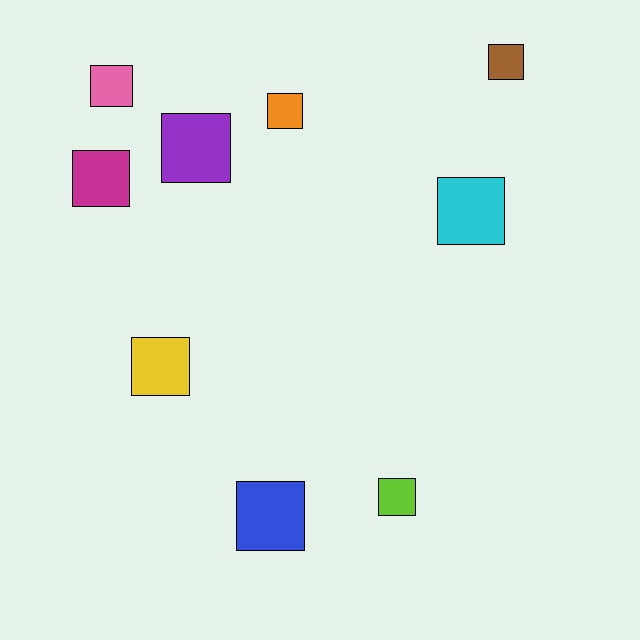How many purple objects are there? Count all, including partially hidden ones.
There is 1 purple object.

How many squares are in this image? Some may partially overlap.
There are 9 squares.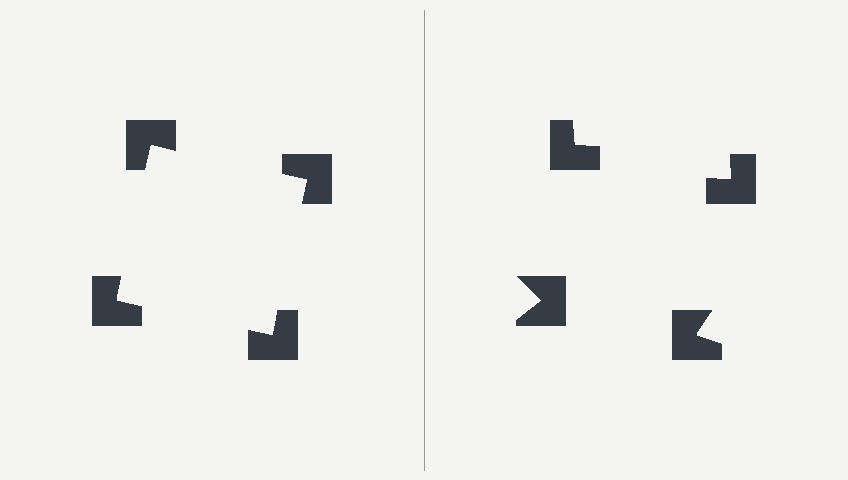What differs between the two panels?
The notched squares are positioned identically on both sides; only the wedge orientations differ. On the left they align to a square; on the right they are misaligned.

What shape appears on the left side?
An illusory square.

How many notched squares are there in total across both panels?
8 — 4 on each side.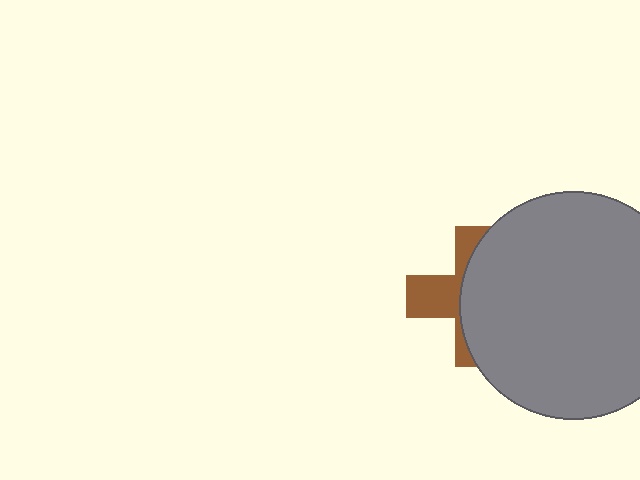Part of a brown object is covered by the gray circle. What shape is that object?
It is a cross.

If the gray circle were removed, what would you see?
You would see the complete brown cross.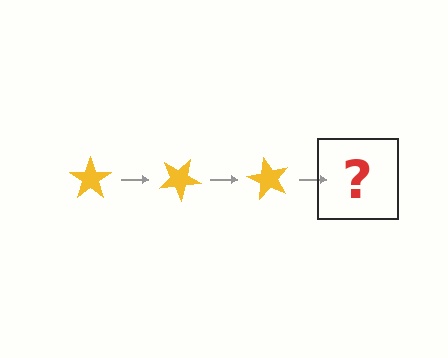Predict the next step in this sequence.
The next step is a yellow star rotated 90 degrees.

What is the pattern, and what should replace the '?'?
The pattern is that the star rotates 30 degrees each step. The '?' should be a yellow star rotated 90 degrees.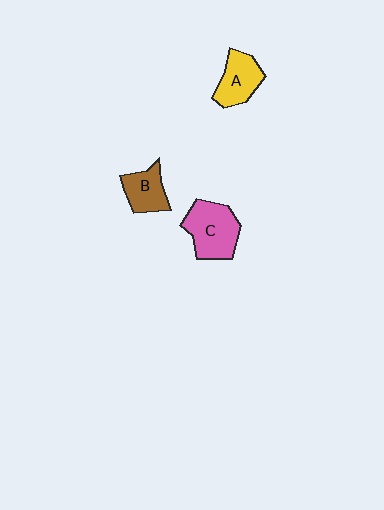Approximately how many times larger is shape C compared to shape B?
Approximately 1.6 times.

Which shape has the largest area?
Shape C (pink).